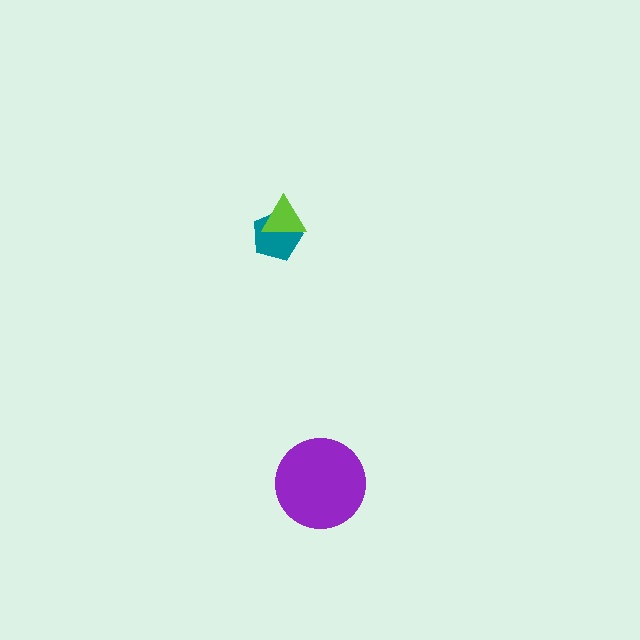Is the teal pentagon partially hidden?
Yes, it is partially covered by another shape.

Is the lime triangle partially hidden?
No, no other shape covers it.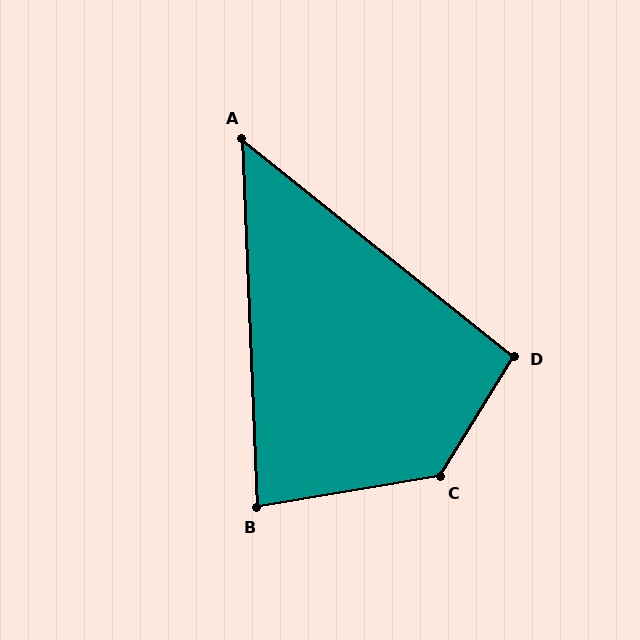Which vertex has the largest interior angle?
C, at approximately 131 degrees.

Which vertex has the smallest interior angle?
A, at approximately 49 degrees.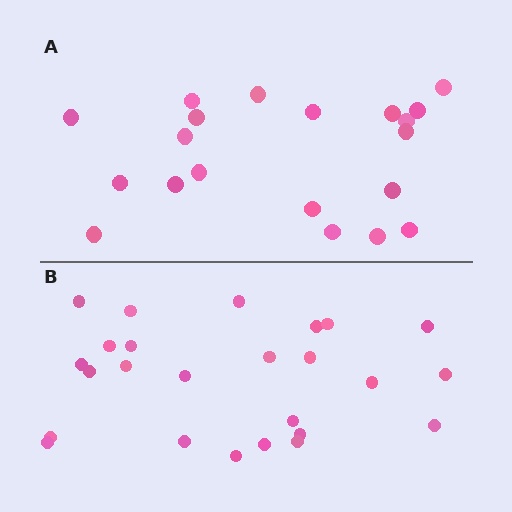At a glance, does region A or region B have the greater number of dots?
Region B (the bottom region) has more dots.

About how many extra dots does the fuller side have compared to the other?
Region B has about 5 more dots than region A.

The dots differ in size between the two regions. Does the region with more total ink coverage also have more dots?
No. Region A has more total ink coverage because its dots are larger, but region B actually contains more individual dots. Total area can be misleading — the number of items is what matters here.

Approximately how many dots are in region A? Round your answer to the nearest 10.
About 20 dots.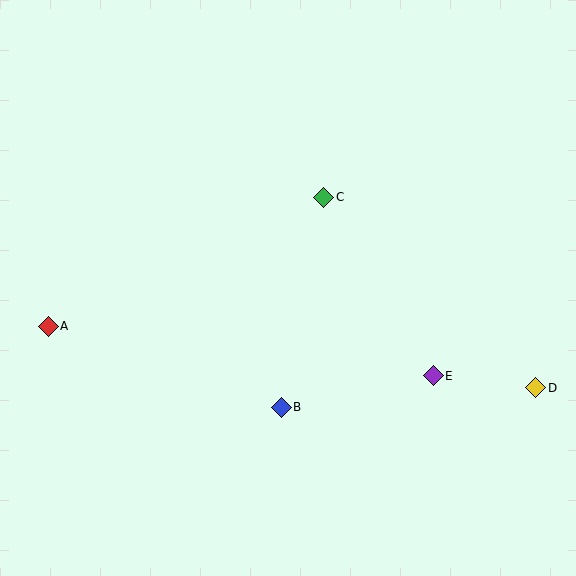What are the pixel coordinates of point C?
Point C is at (324, 197).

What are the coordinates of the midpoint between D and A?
The midpoint between D and A is at (292, 357).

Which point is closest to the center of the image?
Point C at (324, 197) is closest to the center.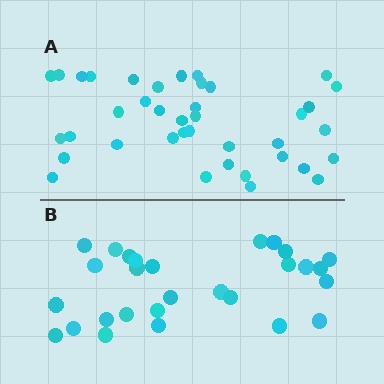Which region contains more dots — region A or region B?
Region A (the top region) has more dots.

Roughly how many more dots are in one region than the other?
Region A has roughly 12 or so more dots than region B.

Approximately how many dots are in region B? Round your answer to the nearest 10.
About 30 dots. (The exact count is 28, which rounds to 30.)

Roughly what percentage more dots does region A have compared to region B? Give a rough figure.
About 40% more.